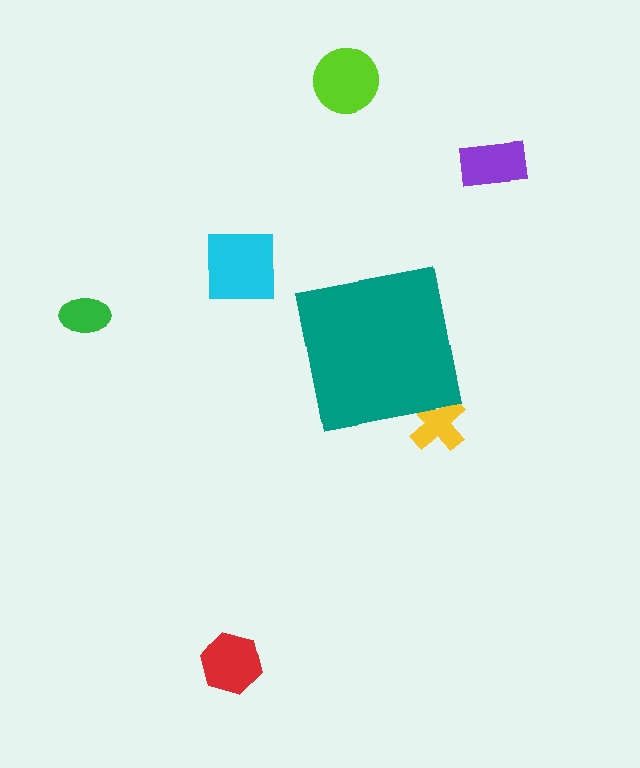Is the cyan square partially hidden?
No, the cyan square is fully visible.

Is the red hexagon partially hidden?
No, the red hexagon is fully visible.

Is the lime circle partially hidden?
No, the lime circle is fully visible.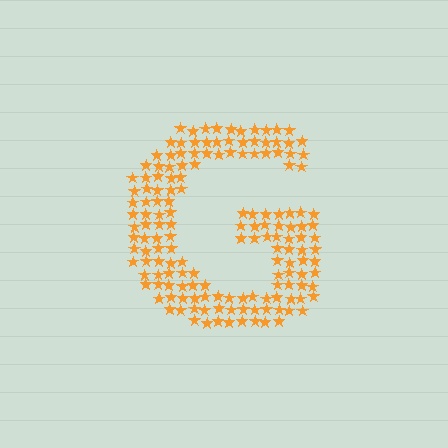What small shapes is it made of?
It is made of small stars.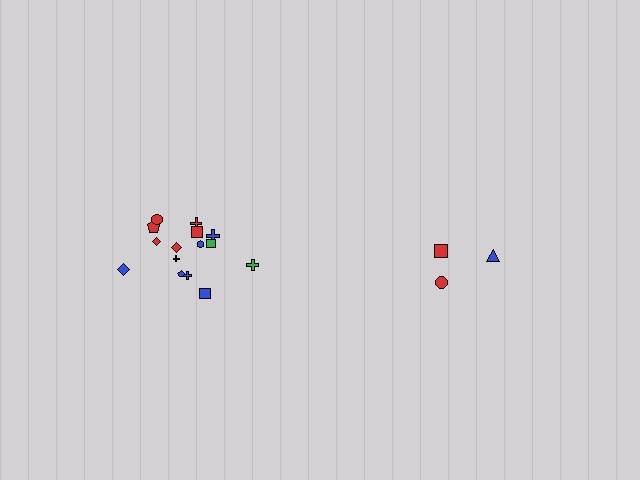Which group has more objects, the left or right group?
The left group.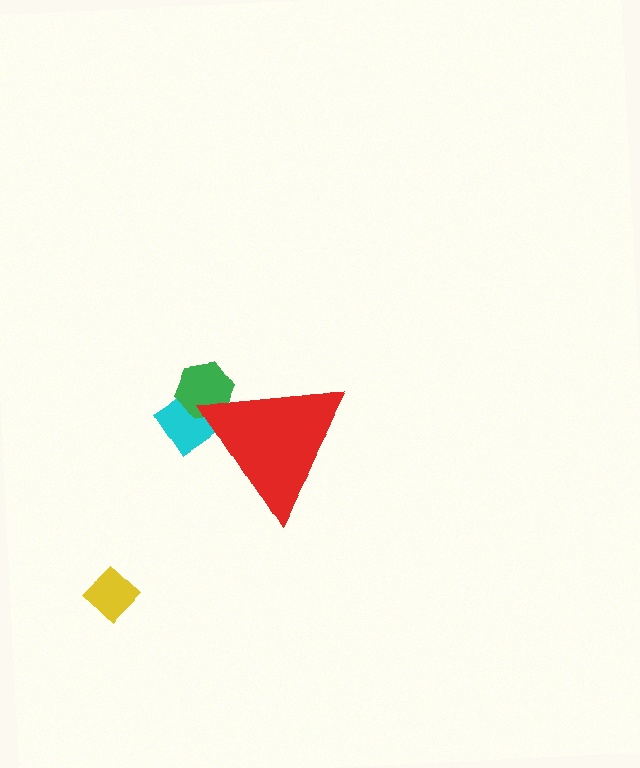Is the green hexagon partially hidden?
Yes, the green hexagon is partially hidden behind the red triangle.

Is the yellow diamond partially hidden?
No, the yellow diamond is fully visible.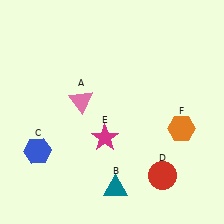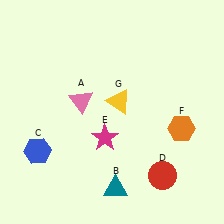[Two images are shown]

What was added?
A yellow triangle (G) was added in Image 2.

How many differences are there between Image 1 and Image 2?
There is 1 difference between the two images.